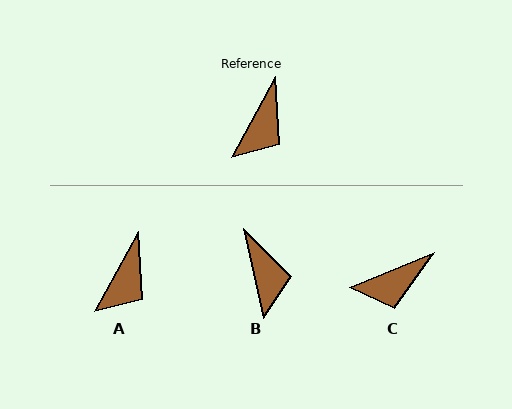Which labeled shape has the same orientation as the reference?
A.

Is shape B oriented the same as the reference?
No, it is off by about 42 degrees.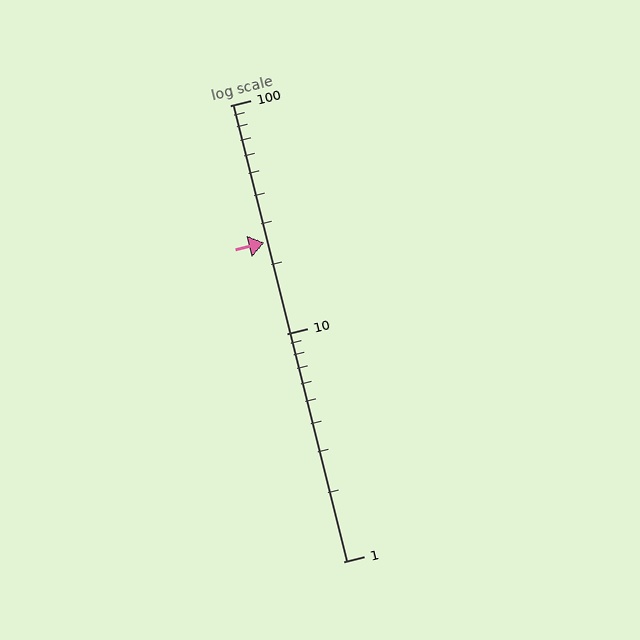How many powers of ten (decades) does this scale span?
The scale spans 2 decades, from 1 to 100.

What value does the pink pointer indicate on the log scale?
The pointer indicates approximately 25.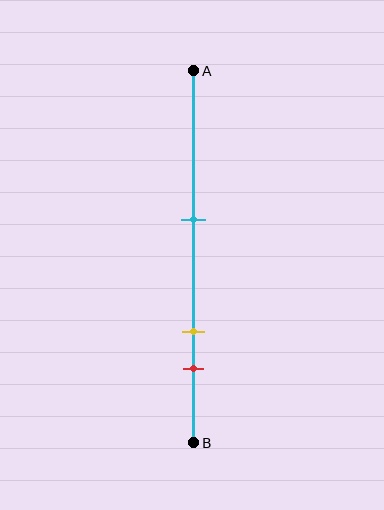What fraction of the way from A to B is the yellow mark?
The yellow mark is approximately 70% (0.7) of the way from A to B.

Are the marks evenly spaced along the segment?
No, the marks are not evenly spaced.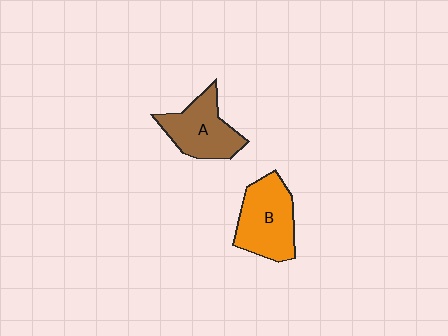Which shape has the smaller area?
Shape A (brown).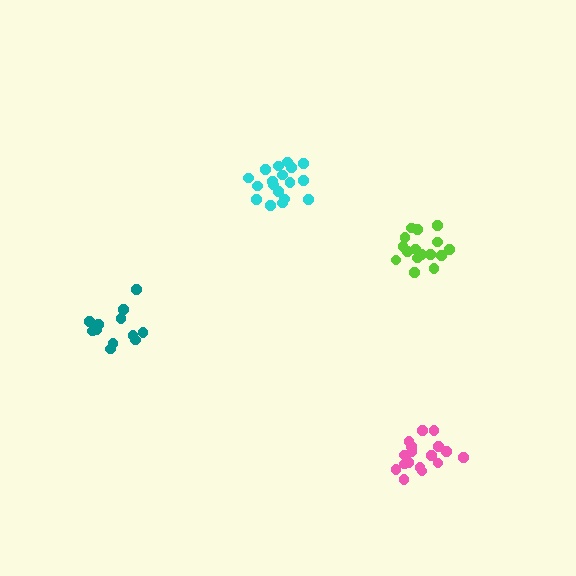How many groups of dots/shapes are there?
There are 4 groups.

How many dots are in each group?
Group 1: 18 dots, Group 2: 17 dots, Group 3: 17 dots, Group 4: 12 dots (64 total).